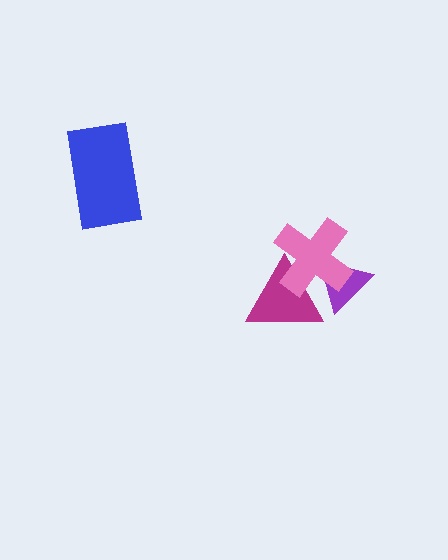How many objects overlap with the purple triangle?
2 objects overlap with the purple triangle.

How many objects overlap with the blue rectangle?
0 objects overlap with the blue rectangle.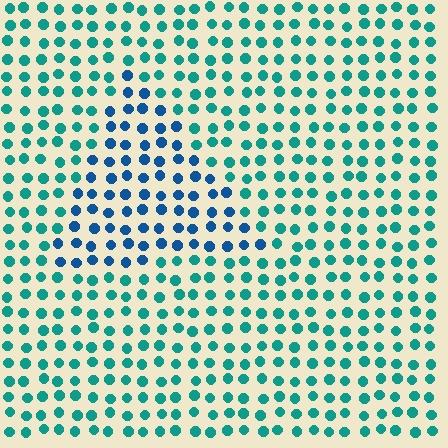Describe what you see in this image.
The image is filled with small teal elements in a uniform arrangement. A triangle-shaped region is visible where the elements are tinted to a slightly different hue, forming a subtle color boundary.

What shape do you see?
I see a triangle.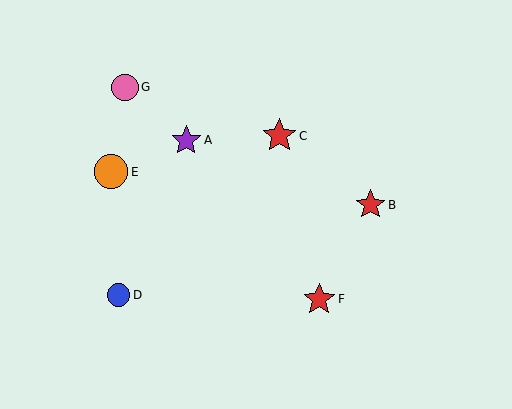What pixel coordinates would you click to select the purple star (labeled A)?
Click at (186, 140) to select the purple star A.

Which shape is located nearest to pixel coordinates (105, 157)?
The orange circle (labeled E) at (111, 172) is nearest to that location.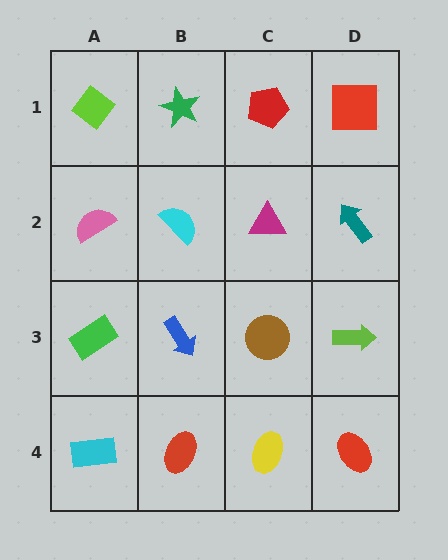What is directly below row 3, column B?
A red ellipse.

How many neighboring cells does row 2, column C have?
4.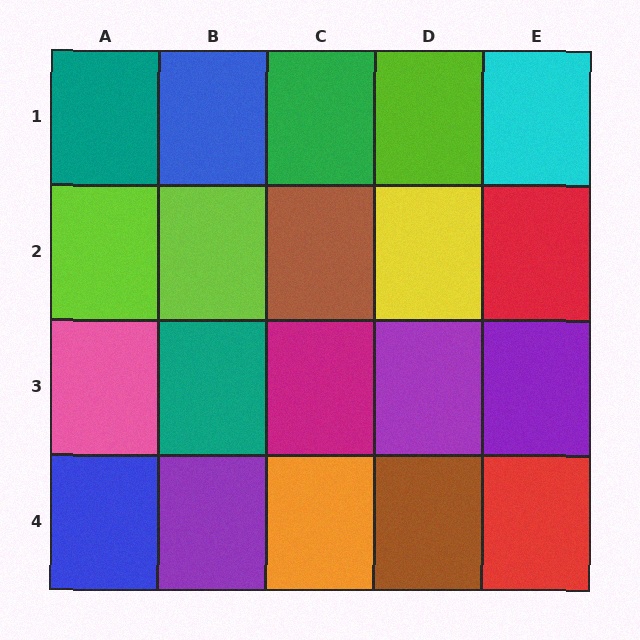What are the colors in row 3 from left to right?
Pink, teal, magenta, purple, purple.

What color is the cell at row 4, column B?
Purple.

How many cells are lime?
3 cells are lime.